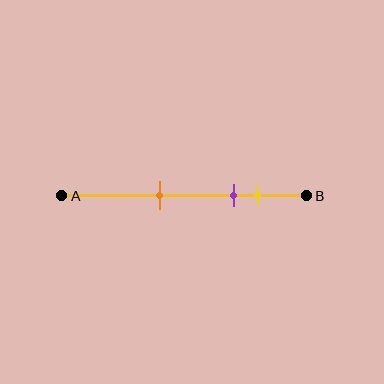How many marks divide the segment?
There are 3 marks dividing the segment.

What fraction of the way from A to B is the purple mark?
The purple mark is approximately 70% (0.7) of the way from A to B.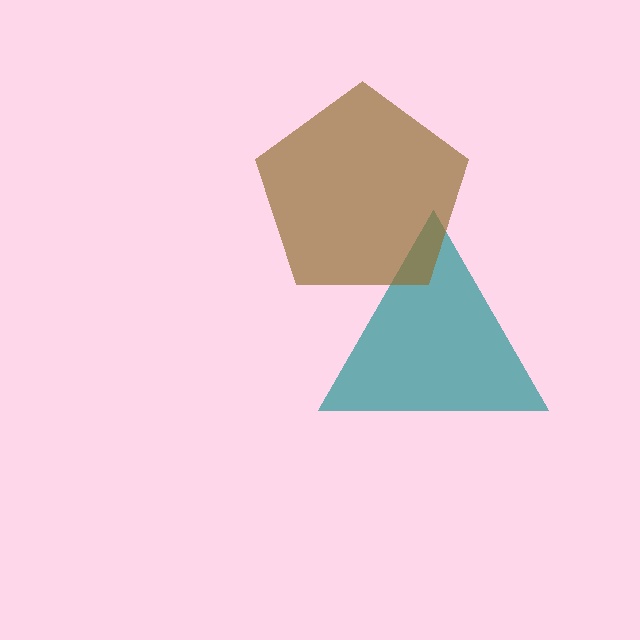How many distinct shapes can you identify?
There are 2 distinct shapes: a teal triangle, a brown pentagon.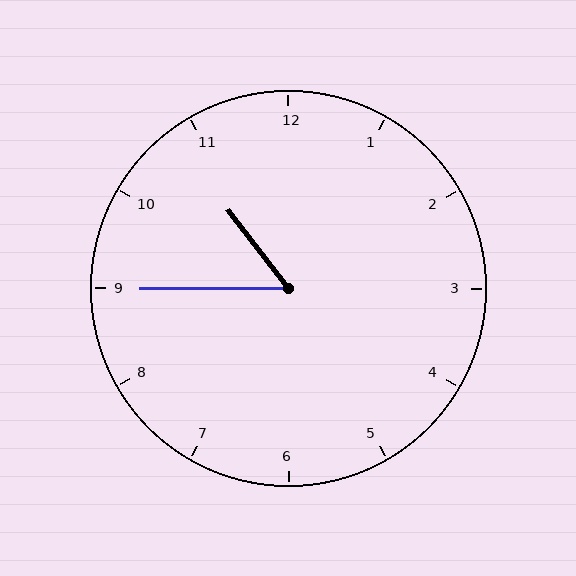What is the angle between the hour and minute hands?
Approximately 52 degrees.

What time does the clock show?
10:45.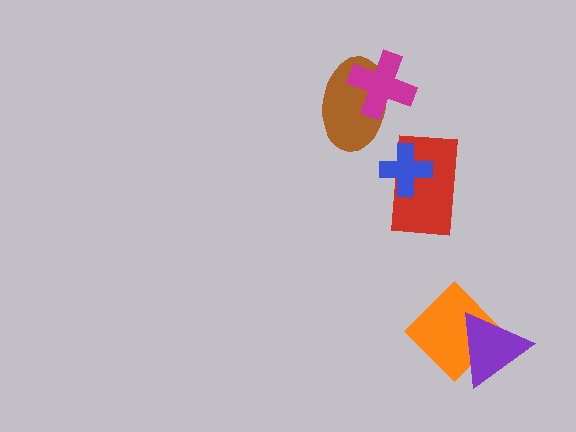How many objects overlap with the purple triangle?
1 object overlaps with the purple triangle.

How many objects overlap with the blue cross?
1 object overlaps with the blue cross.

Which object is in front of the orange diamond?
The purple triangle is in front of the orange diamond.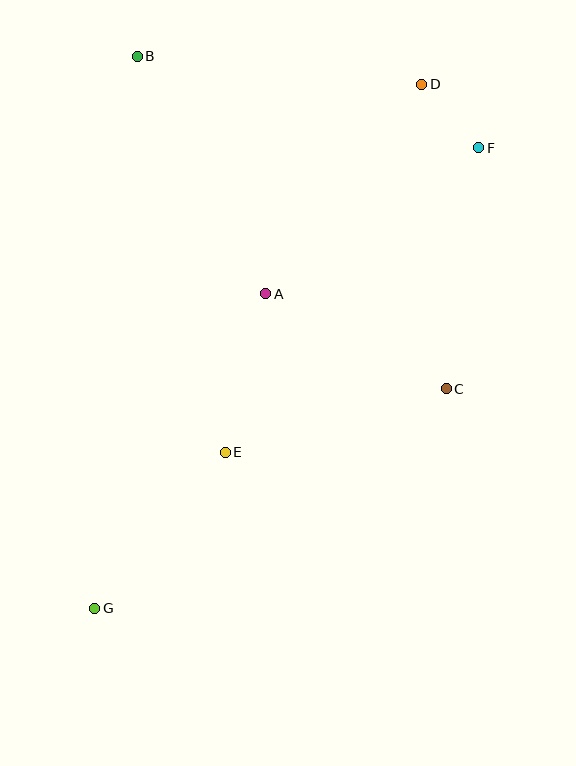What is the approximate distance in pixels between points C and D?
The distance between C and D is approximately 306 pixels.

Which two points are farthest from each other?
Points D and G are farthest from each other.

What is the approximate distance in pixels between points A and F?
The distance between A and F is approximately 258 pixels.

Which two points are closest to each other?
Points D and F are closest to each other.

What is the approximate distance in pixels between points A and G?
The distance between A and G is approximately 358 pixels.